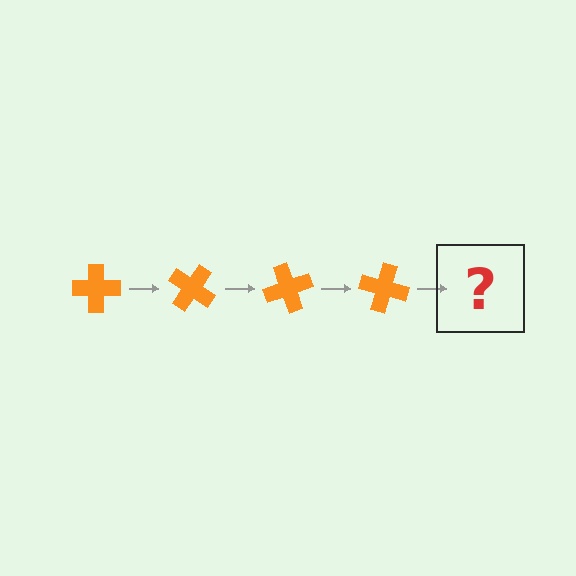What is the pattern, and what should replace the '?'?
The pattern is that the cross rotates 35 degrees each step. The '?' should be an orange cross rotated 140 degrees.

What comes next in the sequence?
The next element should be an orange cross rotated 140 degrees.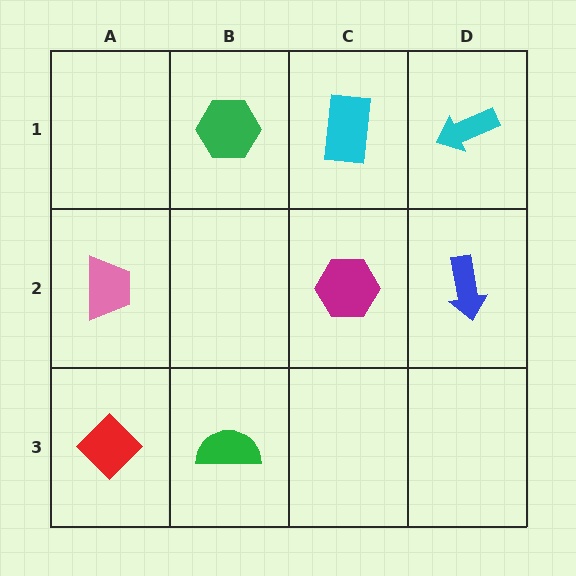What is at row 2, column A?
A pink trapezoid.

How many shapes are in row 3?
2 shapes.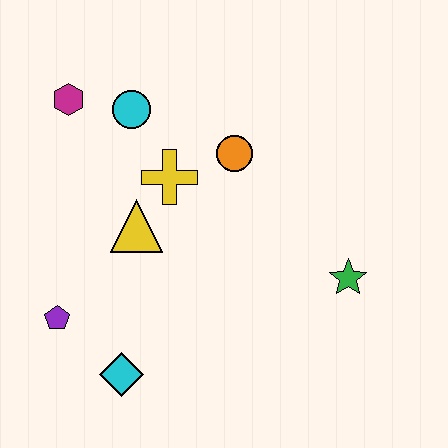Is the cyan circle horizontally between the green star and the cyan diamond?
Yes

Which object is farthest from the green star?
The magenta hexagon is farthest from the green star.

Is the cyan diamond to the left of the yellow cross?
Yes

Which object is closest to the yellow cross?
The yellow triangle is closest to the yellow cross.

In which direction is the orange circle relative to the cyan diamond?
The orange circle is above the cyan diamond.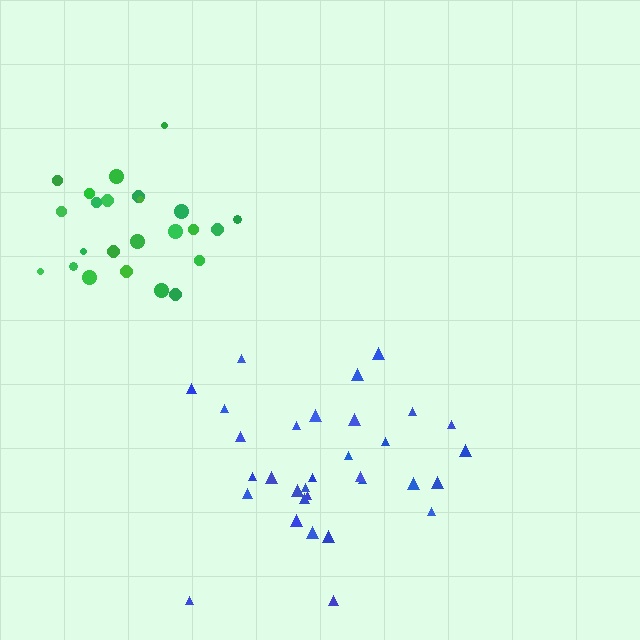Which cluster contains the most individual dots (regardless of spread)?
Blue (32).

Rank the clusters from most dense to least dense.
blue, green.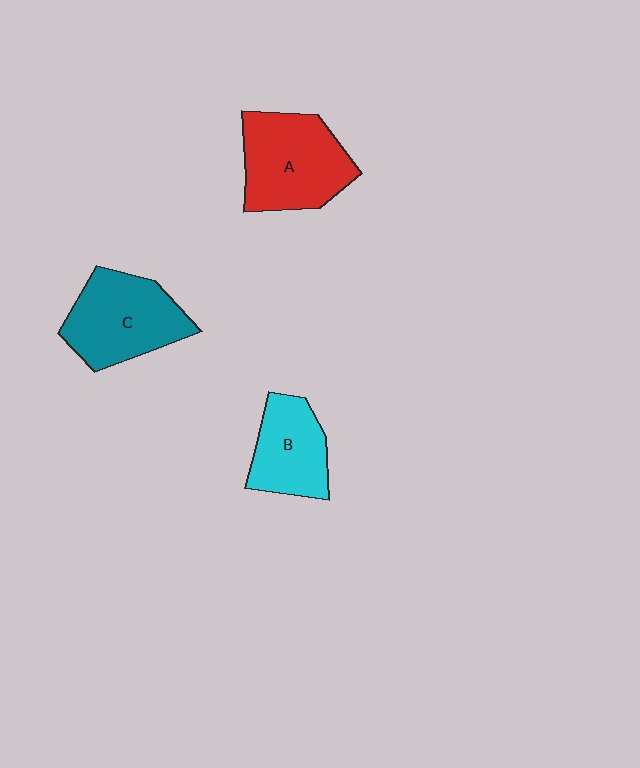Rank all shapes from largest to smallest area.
From largest to smallest: A (red), C (teal), B (cyan).